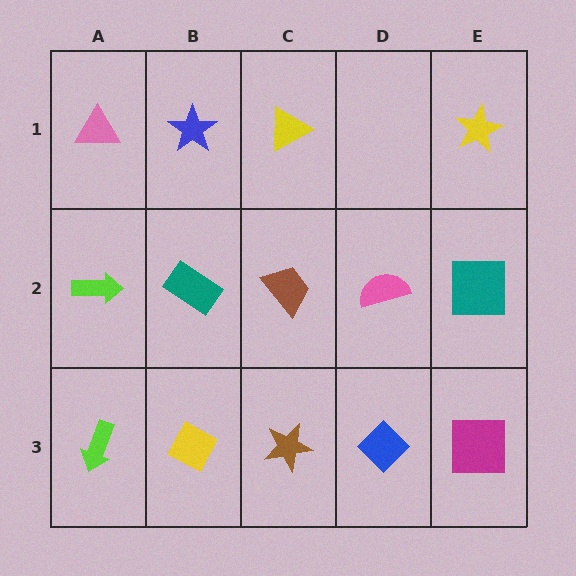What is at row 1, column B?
A blue star.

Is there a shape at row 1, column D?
No, that cell is empty.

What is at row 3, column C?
A brown star.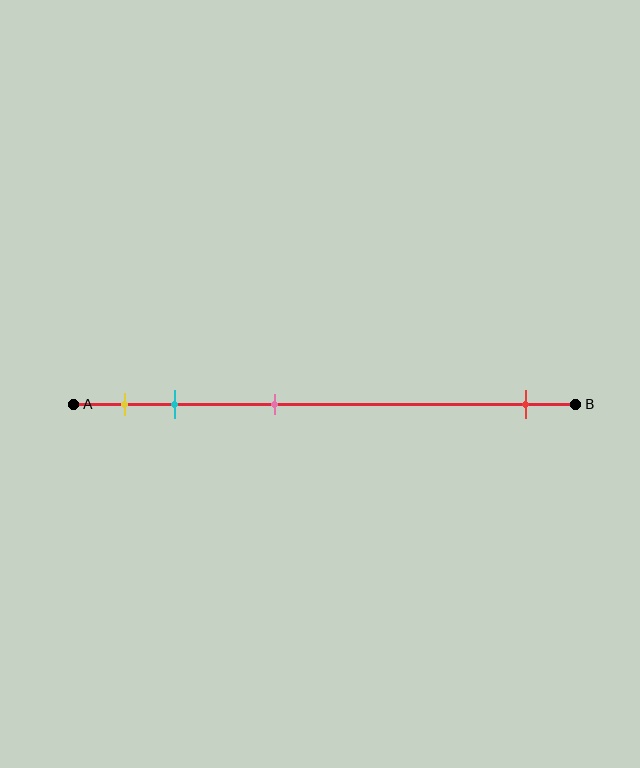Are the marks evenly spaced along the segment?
No, the marks are not evenly spaced.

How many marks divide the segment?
There are 4 marks dividing the segment.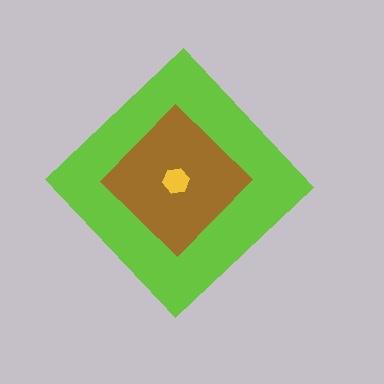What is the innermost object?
The yellow hexagon.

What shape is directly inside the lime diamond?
The brown diamond.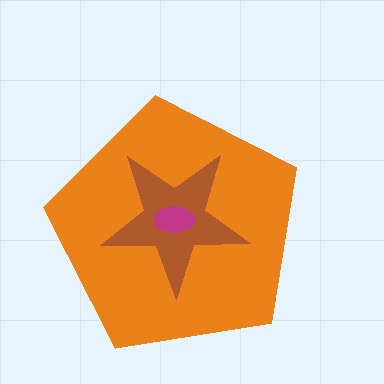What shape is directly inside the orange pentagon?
The brown star.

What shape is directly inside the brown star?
The magenta ellipse.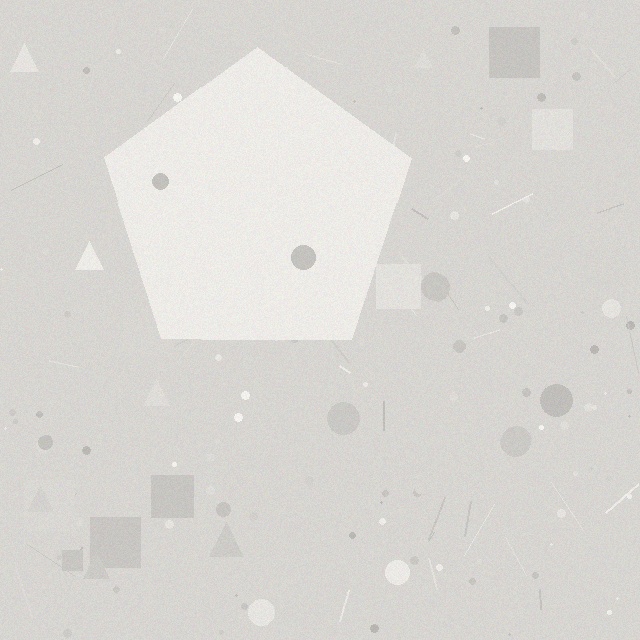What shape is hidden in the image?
A pentagon is hidden in the image.